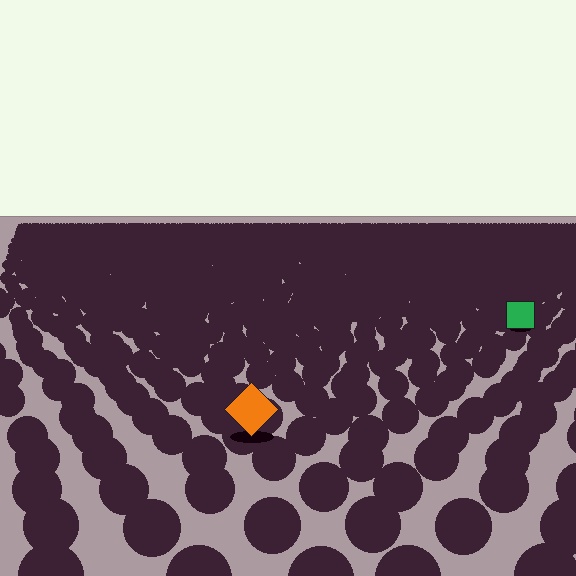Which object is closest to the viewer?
The orange diamond is closest. The texture marks near it are larger and more spread out.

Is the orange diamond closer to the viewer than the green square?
Yes. The orange diamond is closer — you can tell from the texture gradient: the ground texture is coarser near it.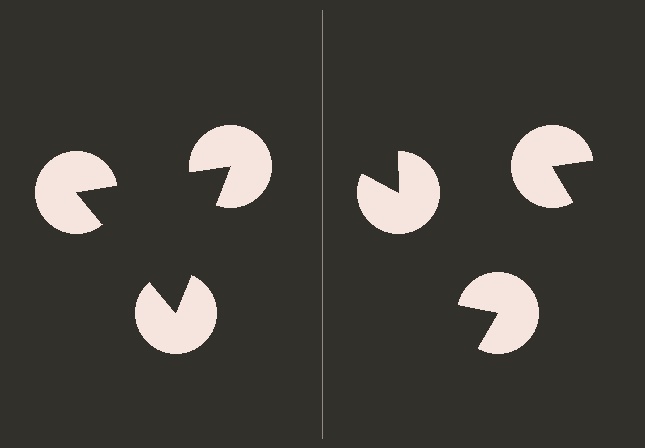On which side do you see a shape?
An illusory triangle appears on the left side. On the right side the wedge cuts are rotated, so no coherent shape forms.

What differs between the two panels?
The pac-man discs are positioned identically on both sides; only the wedge orientations differ. On the left they align to a triangle; on the right they are misaligned.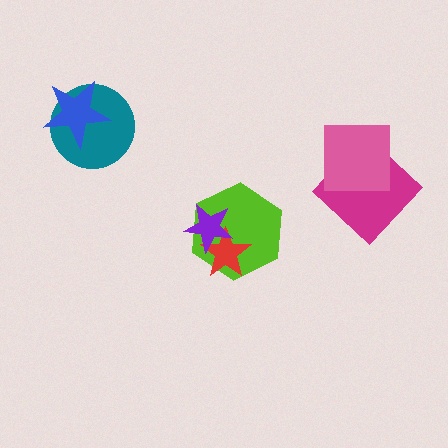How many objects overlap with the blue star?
1 object overlaps with the blue star.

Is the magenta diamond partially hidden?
Yes, it is partially covered by another shape.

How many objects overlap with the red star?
2 objects overlap with the red star.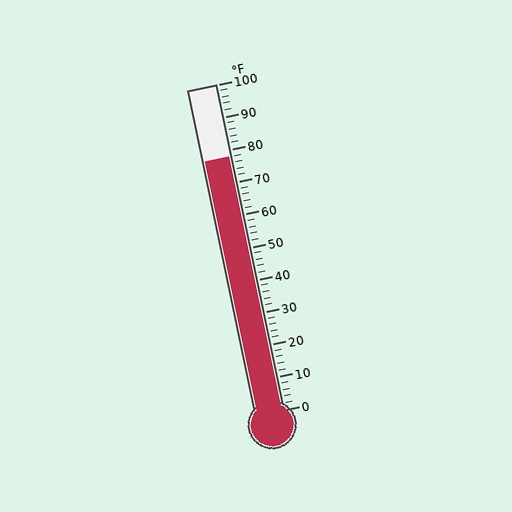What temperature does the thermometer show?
The thermometer shows approximately 78°F.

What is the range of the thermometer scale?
The thermometer scale ranges from 0°F to 100°F.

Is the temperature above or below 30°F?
The temperature is above 30°F.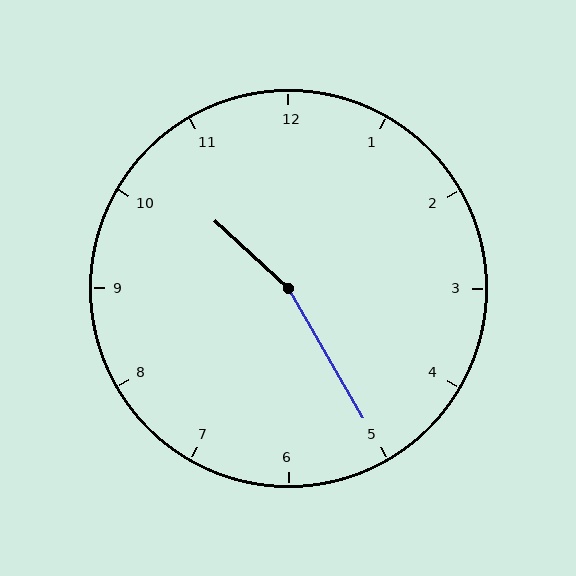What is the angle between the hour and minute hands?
Approximately 162 degrees.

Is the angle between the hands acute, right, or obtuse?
It is obtuse.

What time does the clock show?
10:25.